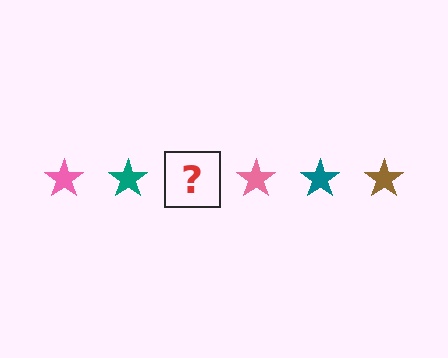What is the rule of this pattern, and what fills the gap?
The rule is that the pattern cycles through pink, teal, brown stars. The gap should be filled with a brown star.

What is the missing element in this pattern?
The missing element is a brown star.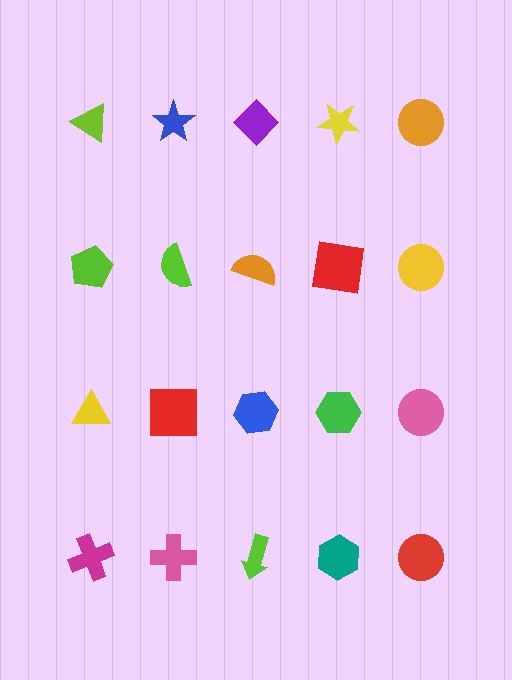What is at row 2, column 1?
A lime pentagon.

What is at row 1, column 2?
A blue star.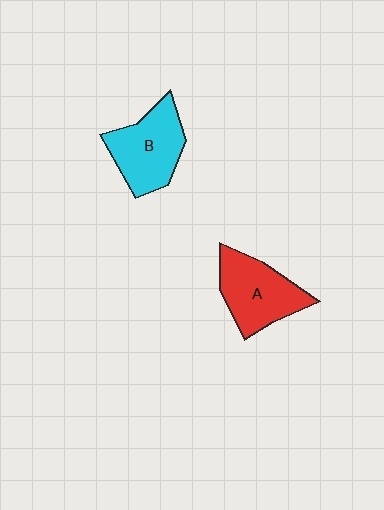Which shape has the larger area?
Shape B (cyan).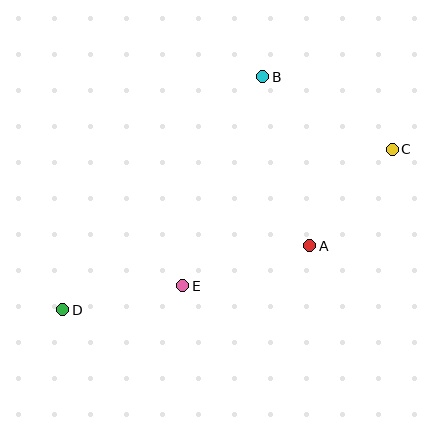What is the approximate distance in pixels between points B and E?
The distance between B and E is approximately 224 pixels.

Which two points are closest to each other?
Points D and E are closest to each other.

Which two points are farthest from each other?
Points C and D are farthest from each other.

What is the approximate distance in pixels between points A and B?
The distance between A and B is approximately 175 pixels.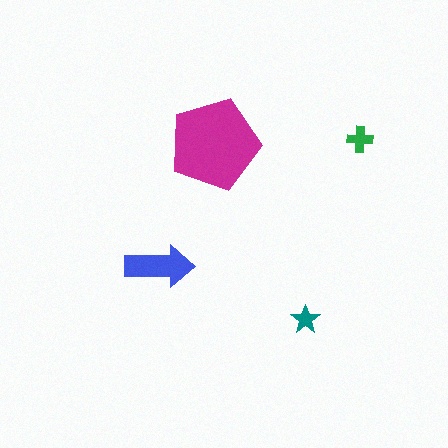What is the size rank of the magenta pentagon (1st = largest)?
1st.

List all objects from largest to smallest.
The magenta pentagon, the blue arrow, the green cross, the teal star.